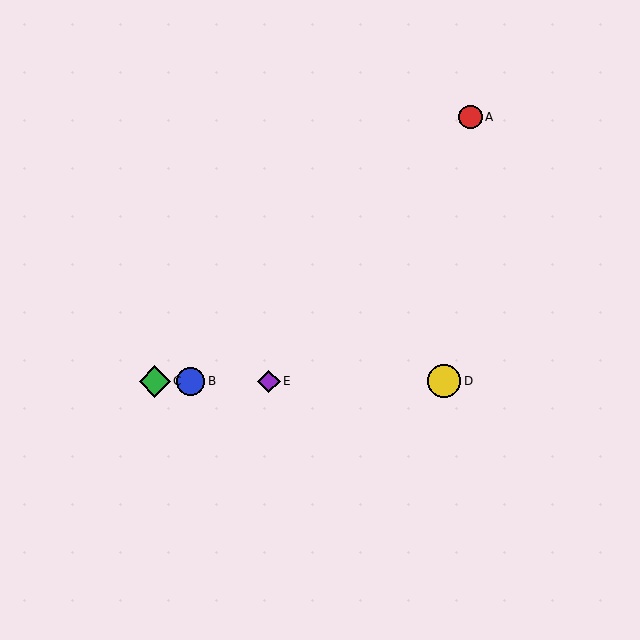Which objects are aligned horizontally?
Objects B, C, D, E are aligned horizontally.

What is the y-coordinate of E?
Object E is at y≈381.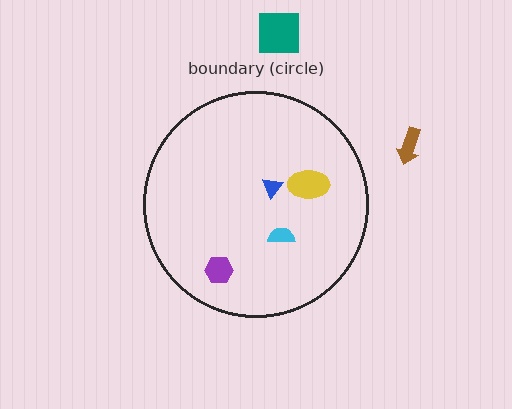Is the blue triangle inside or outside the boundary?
Inside.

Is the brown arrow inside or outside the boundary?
Outside.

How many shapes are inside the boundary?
4 inside, 2 outside.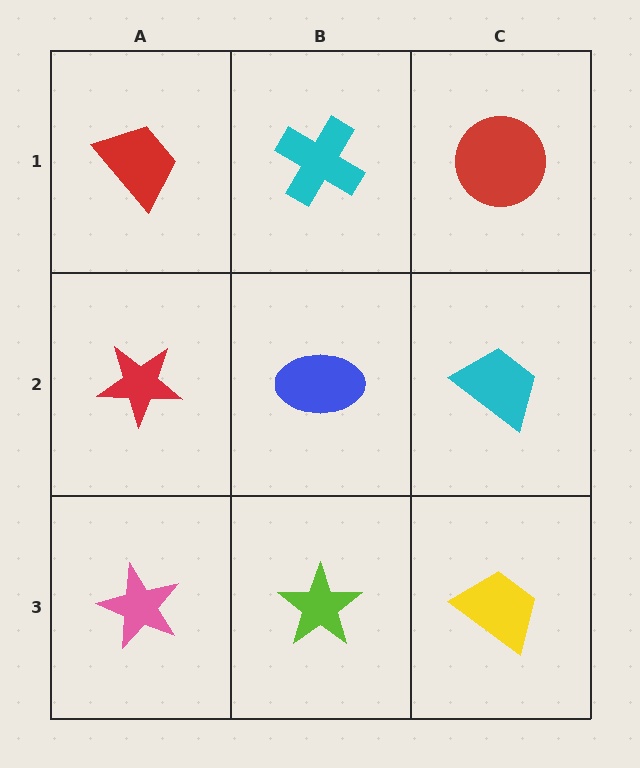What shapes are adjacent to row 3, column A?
A red star (row 2, column A), a lime star (row 3, column B).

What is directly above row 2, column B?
A cyan cross.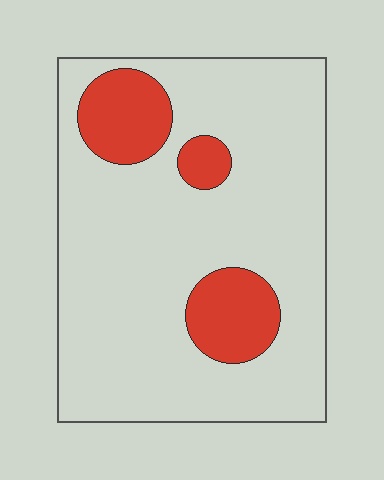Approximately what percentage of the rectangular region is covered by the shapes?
Approximately 15%.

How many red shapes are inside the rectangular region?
3.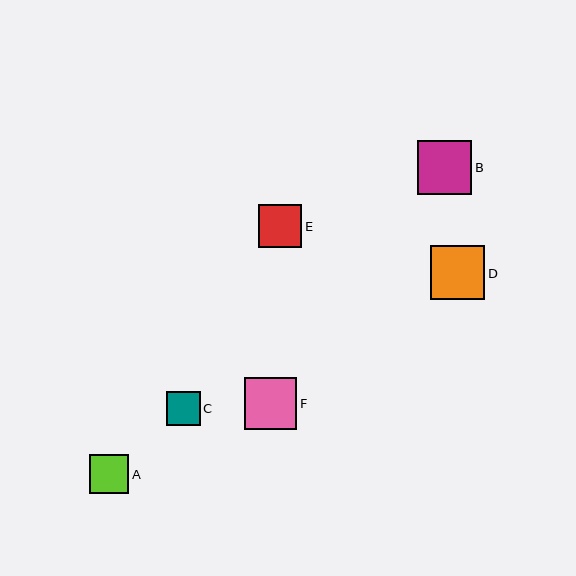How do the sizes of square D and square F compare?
Square D and square F are approximately the same size.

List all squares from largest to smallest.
From largest to smallest: D, B, F, E, A, C.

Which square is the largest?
Square D is the largest with a size of approximately 54 pixels.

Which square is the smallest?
Square C is the smallest with a size of approximately 34 pixels.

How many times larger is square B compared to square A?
Square B is approximately 1.4 times the size of square A.